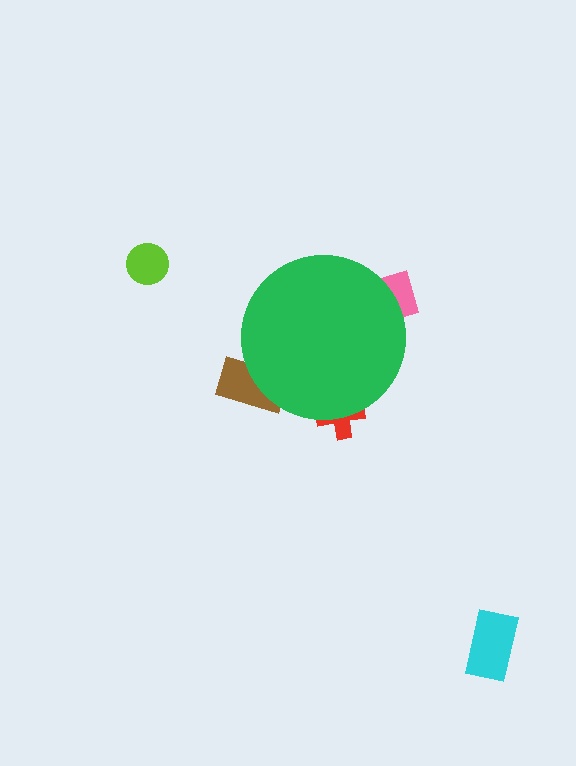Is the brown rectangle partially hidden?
Yes, the brown rectangle is partially hidden behind the green circle.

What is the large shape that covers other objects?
A green circle.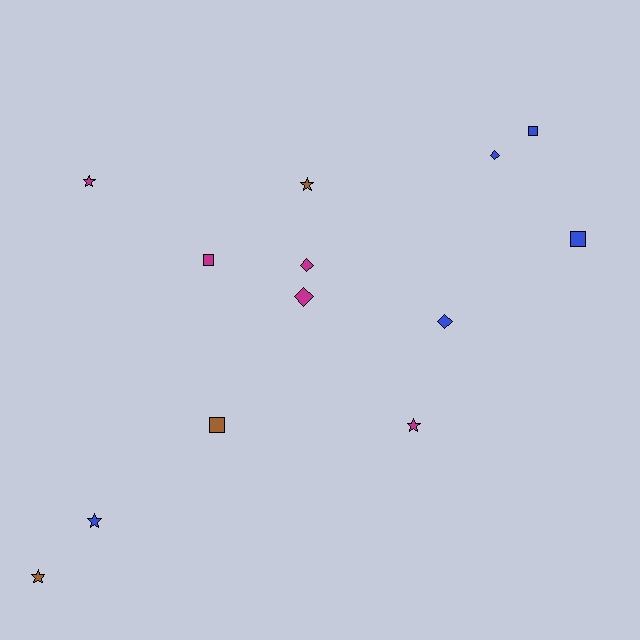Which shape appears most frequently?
Star, with 5 objects.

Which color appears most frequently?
Blue, with 5 objects.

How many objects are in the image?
There are 13 objects.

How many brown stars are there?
There are 2 brown stars.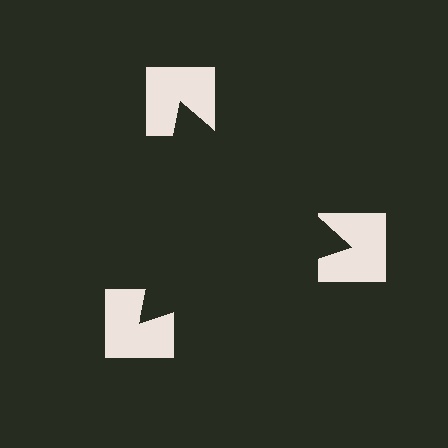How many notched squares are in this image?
There are 3 — one at each vertex of the illusory triangle.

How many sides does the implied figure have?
3 sides.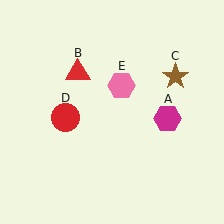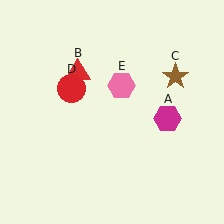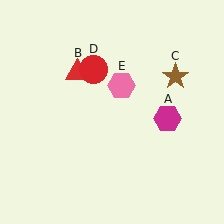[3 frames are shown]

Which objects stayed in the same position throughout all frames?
Magenta hexagon (object A) and red triangle (object B) and brown star (object C) and pink hexagon (object E) remained stationary.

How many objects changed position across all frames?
1 object changed position: red circle (object D).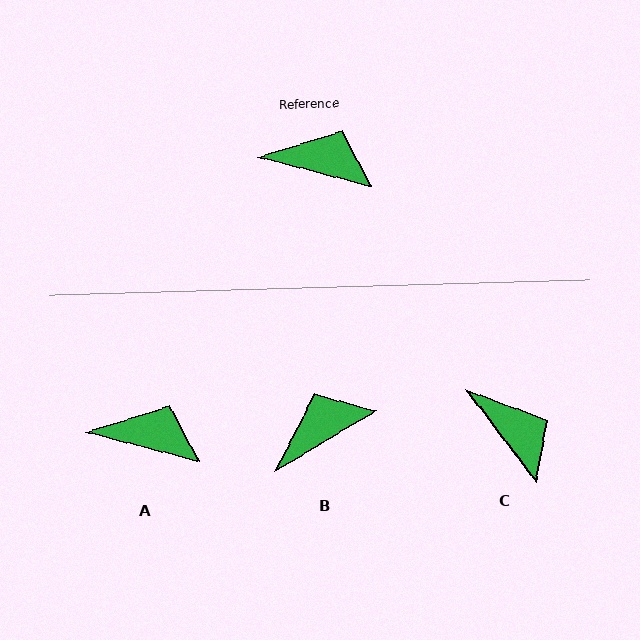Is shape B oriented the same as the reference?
No, it is off by about 46 degrees.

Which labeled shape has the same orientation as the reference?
A.